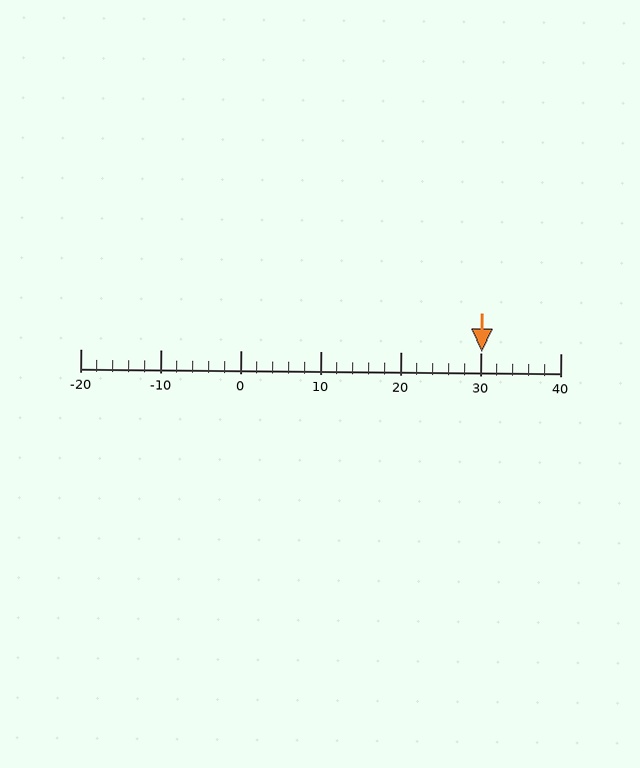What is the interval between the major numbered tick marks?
The major tick marks are spaced 10 units apart.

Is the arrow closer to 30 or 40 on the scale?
The arrow is closer to 30.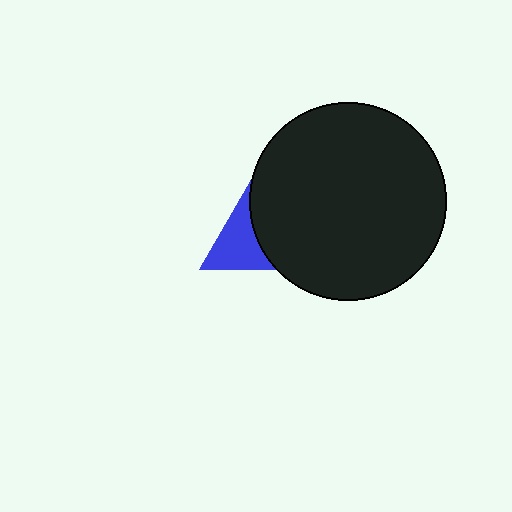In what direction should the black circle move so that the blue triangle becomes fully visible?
The black circle should move right. That is the shortest direction to clear the overlap and leave the blue triangle fully visible.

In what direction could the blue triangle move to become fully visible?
The blue triangle could move left. That would shift it out from behind the black circle entirely.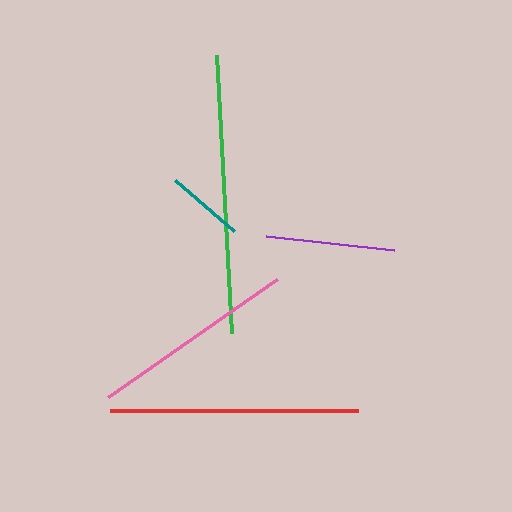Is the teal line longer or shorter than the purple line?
The purple line is longer than the teal line.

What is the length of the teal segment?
The teal segment is approximately 77 pixels long.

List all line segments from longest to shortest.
From longest to shortest: green, red, pink, purple, teal.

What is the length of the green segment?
The green segment is approximately 278 pixels long.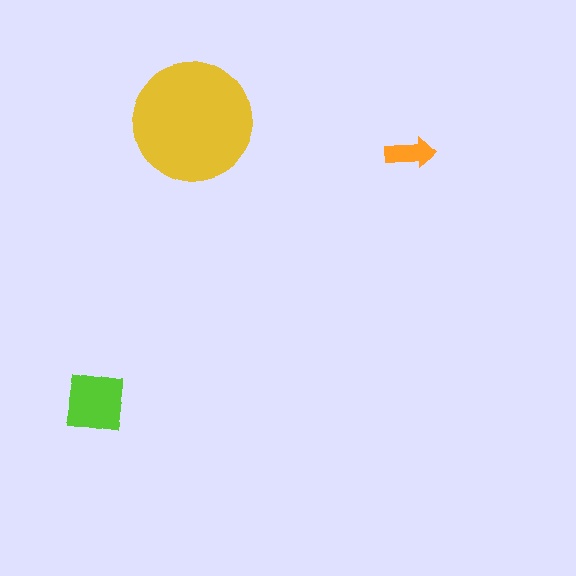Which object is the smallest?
The orange arrow.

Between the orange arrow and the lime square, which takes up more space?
The lime square.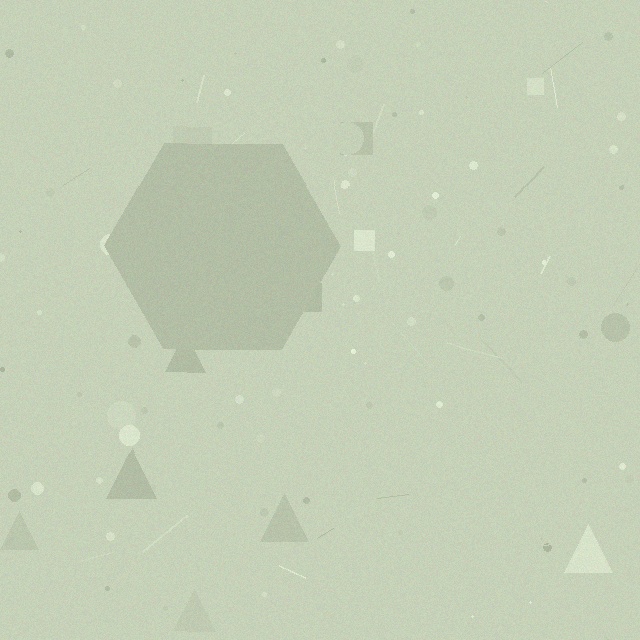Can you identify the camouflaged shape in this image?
The camouflaged shape is a hexagon.